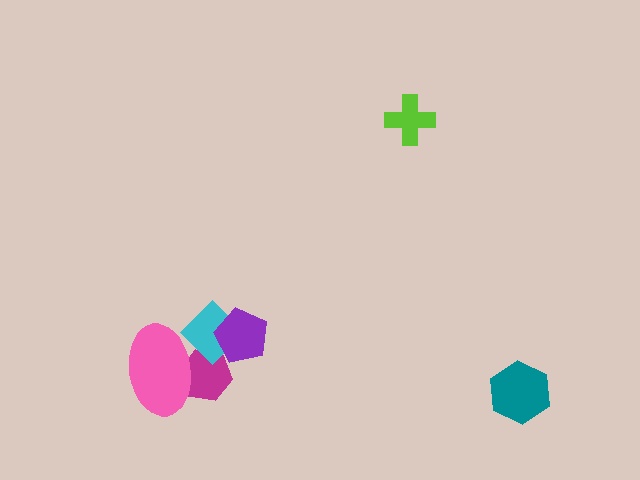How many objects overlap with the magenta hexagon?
2 objects overlap with the magenta hexagon.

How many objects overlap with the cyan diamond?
3 objects overlap with the cyan diamond.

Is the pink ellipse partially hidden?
No, no other shape covers it.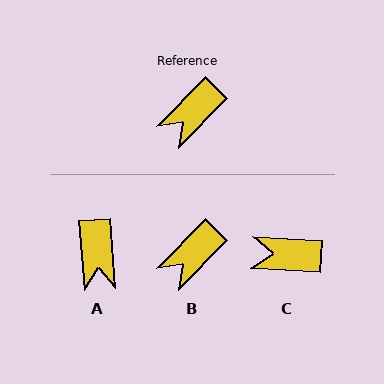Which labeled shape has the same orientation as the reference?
B.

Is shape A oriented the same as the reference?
No, it is off by about 50 degrees.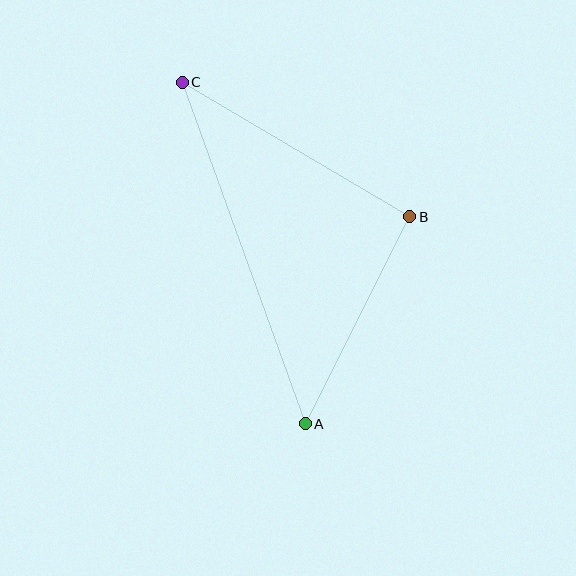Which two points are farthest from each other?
Points A and C are farthest from each other.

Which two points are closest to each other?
Points A and B are closest to each other.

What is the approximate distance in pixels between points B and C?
The distance between B and C is approximately 265 pixels.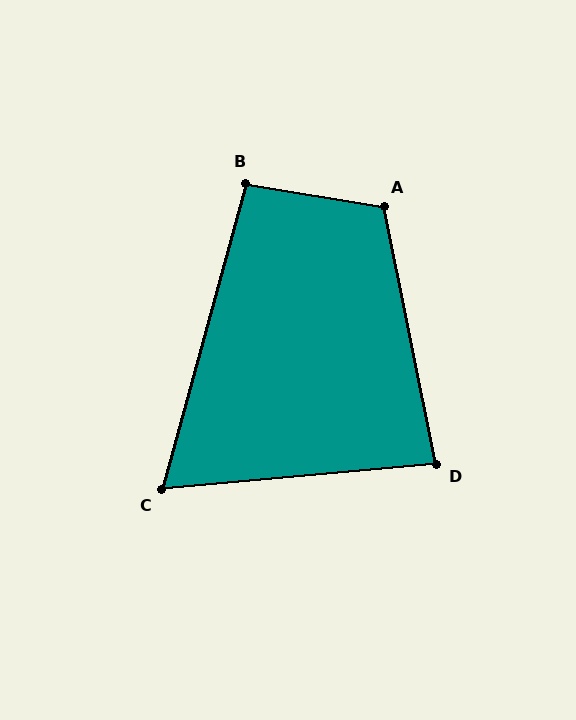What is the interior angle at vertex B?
Approximately 96 degrees (obtuse).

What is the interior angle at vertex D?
Approximately 84 degrees (acute).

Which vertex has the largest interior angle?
A, at approximately 111 degrees.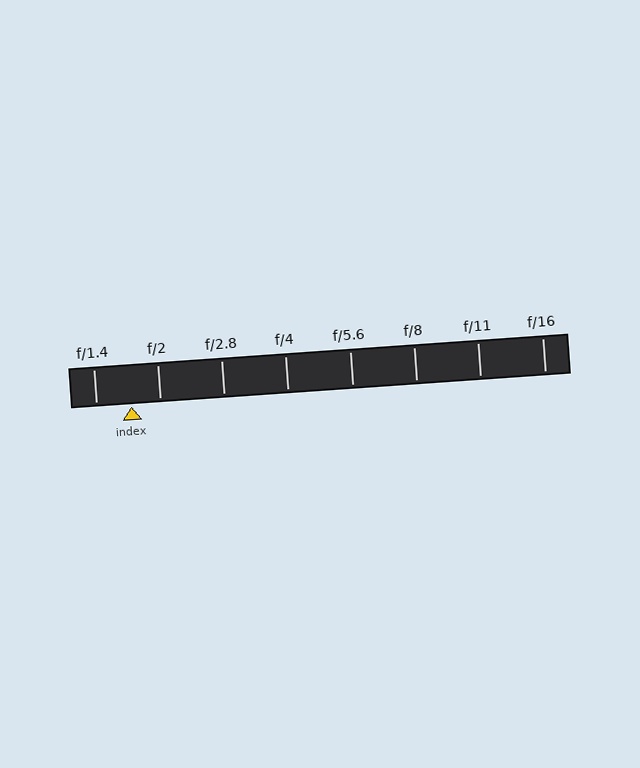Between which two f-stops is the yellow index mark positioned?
The index mark is between f/1.4 and f/2.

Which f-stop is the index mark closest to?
The index mark is closest to f/2.